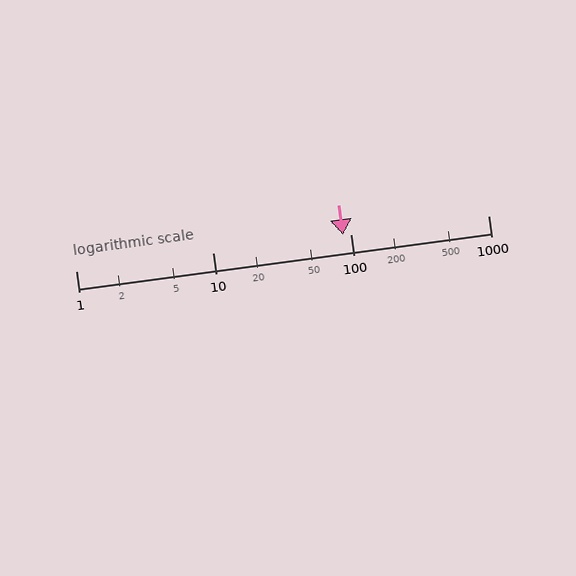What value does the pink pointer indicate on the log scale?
The pointer indicates approximately 88.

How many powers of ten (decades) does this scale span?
The scale spans 3 decades, from 1 to 1000.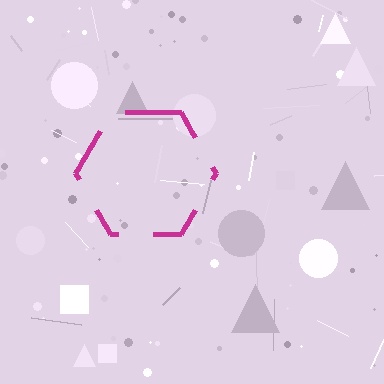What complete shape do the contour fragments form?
The contour fragments form a hexagon.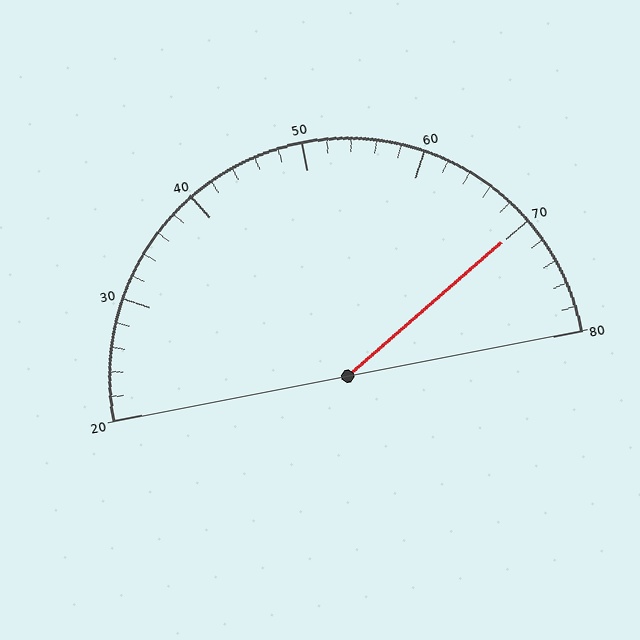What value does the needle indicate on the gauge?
The needle indicates approximately 70.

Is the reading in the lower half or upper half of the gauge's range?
The reading is in the upper half of the range (20 to 80).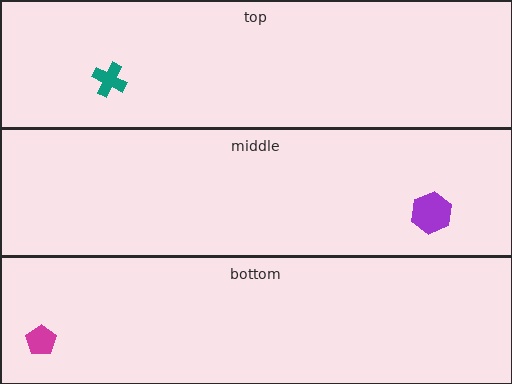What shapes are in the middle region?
The purple hexagon.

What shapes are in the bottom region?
The magenta pentagon.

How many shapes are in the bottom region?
1.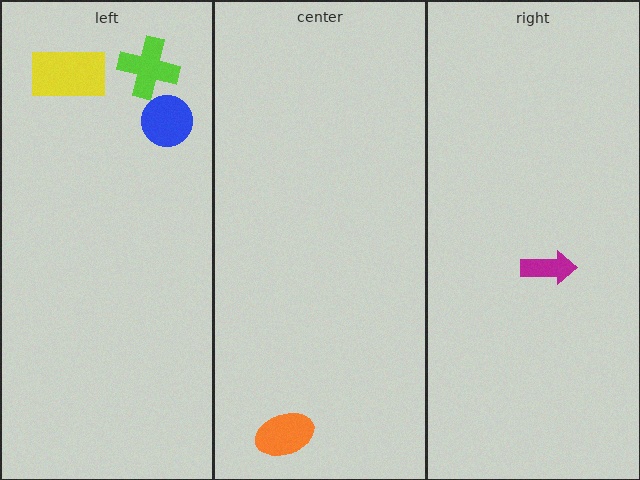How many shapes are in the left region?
3.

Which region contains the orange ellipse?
The center region.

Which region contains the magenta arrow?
The right region.